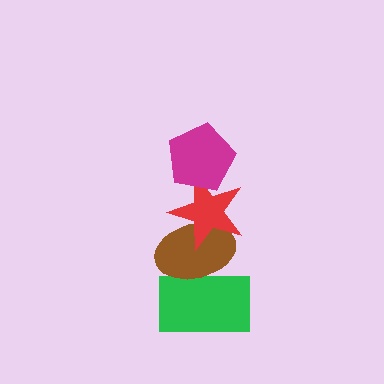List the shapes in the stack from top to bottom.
From top to bottom: the magenta pentagon, the red star, the brown ellipse, the green rectangle.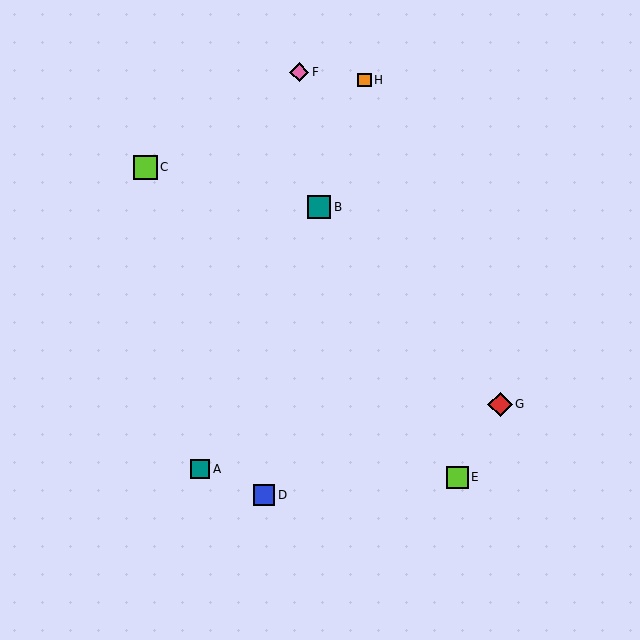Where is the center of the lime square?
The center of the lime square is at (146, 167).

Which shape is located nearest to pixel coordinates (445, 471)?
The lime square (labeled E) at (457, 477) is nearest to that location.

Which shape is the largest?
The red diamond (labeled G) is the largest.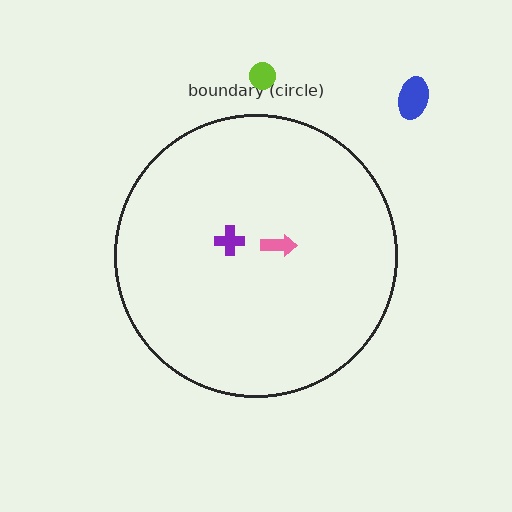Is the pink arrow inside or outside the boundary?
Inside.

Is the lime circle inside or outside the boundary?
Outside.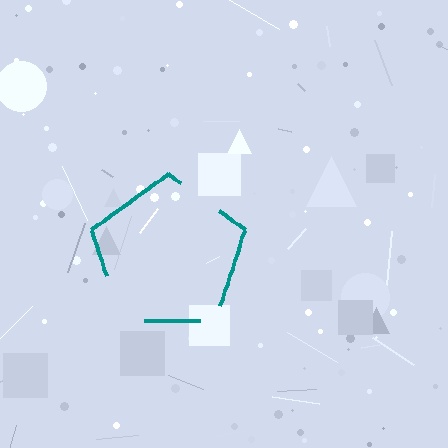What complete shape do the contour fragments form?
The contour fragments form a pentagon.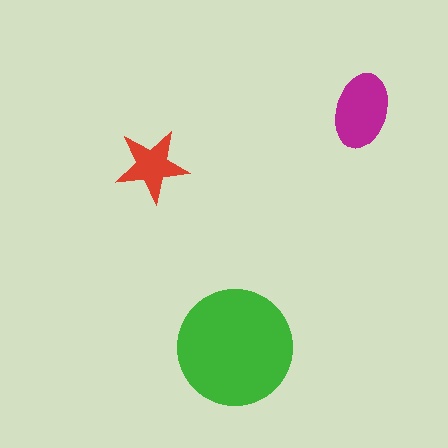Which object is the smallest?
The red star.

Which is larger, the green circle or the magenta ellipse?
The green circle.